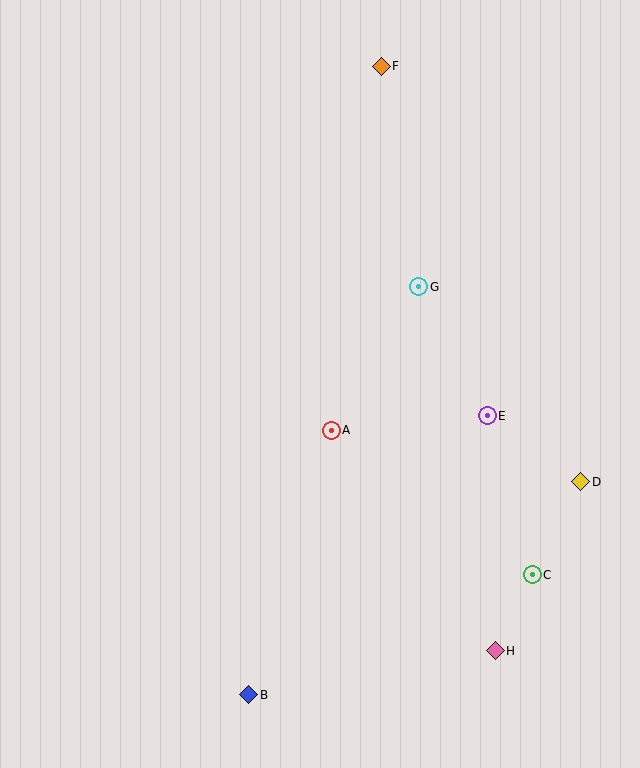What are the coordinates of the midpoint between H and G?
The midpoint between H and G is at (457, 469).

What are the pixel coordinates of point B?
Point B is at (249, 695).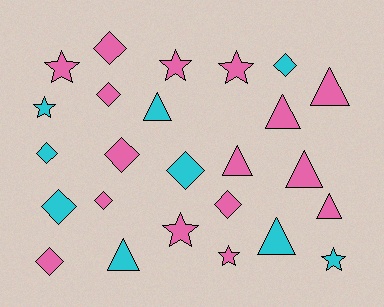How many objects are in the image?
There are 25 objects.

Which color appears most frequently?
Pink, with 16 objects.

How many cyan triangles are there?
There are 3 cyan triangles.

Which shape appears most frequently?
Diamond, with 10 objects.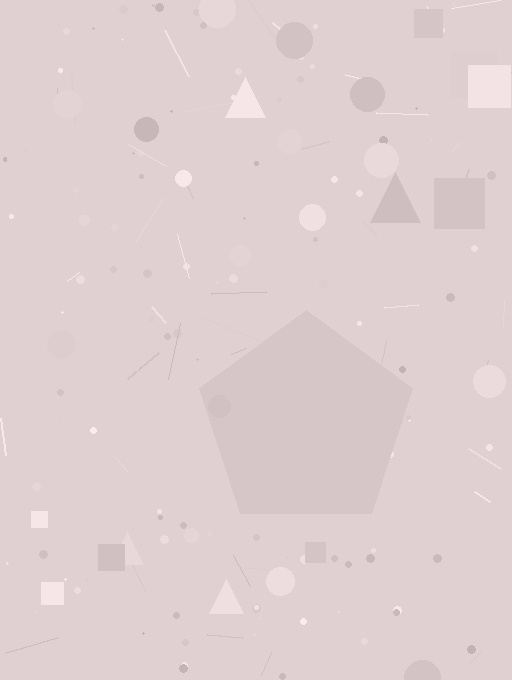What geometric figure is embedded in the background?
A pentagon is embedded in the background.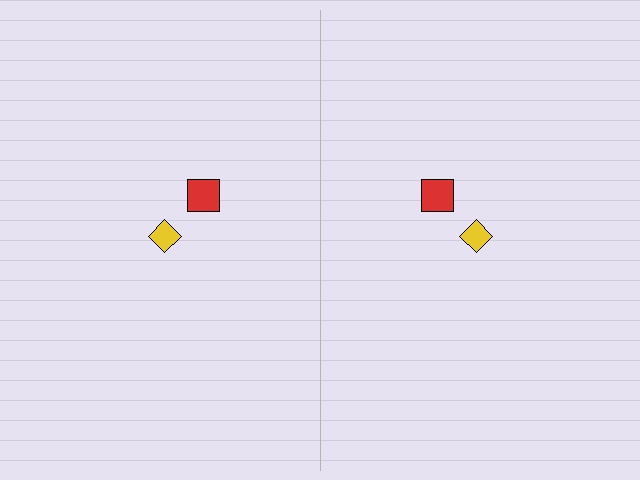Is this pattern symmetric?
Yes, this pattern has bilateral (reflection) symmetry.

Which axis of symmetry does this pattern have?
The pattern has a vertical axis of symmetry running through the center of the image.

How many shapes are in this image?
There are 4 shapes in this image.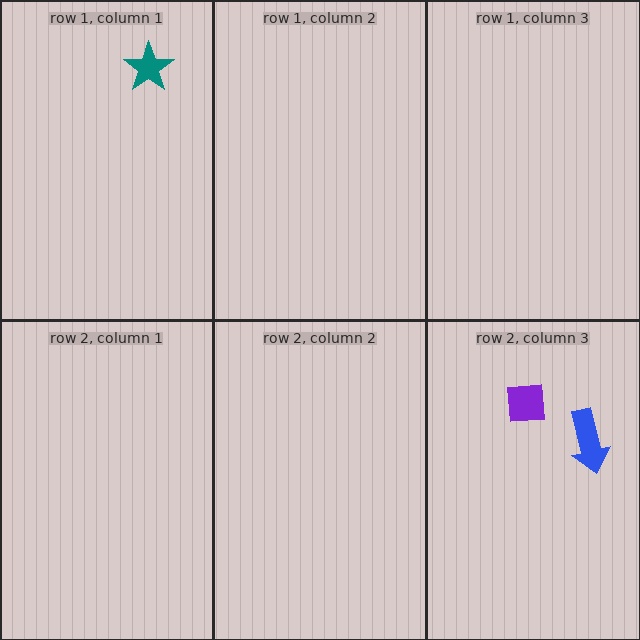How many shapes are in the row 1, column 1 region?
1.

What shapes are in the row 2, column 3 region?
The blue arrow, the purple square.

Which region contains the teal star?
The row 1, column 1 region.